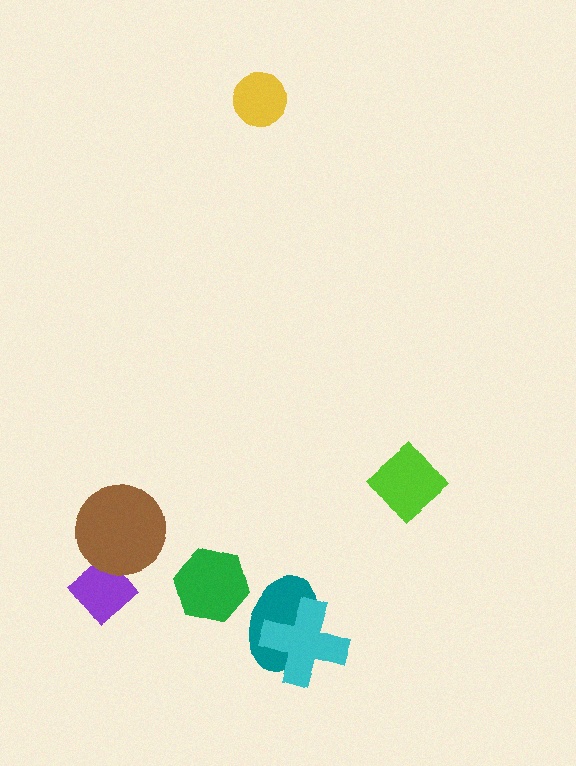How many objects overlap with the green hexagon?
0 objects overlap with the green hexagon.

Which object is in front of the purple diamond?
The brown circle is in front of the purple diamond.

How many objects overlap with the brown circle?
1 object overlaps with the brown circle.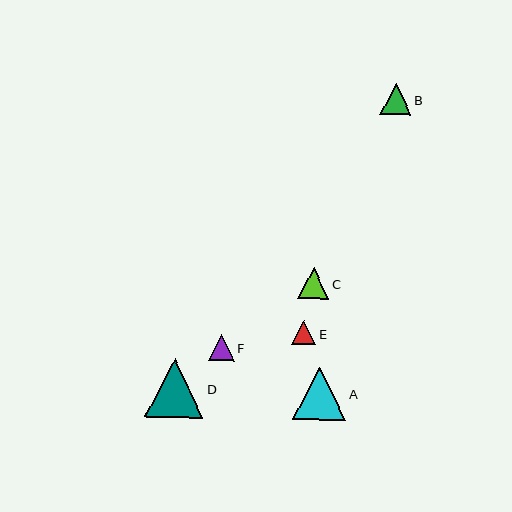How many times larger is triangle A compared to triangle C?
Triangle A is approximately 1.7 times the size of triangle C.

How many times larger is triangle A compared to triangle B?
Triangle A is approximately 1.7 times the size of triangle B.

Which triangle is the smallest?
Triangle E is the smallest with a size of approximately 25 pixels.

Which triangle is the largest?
Triangle D is the largest with a size of approximately 59 pixels.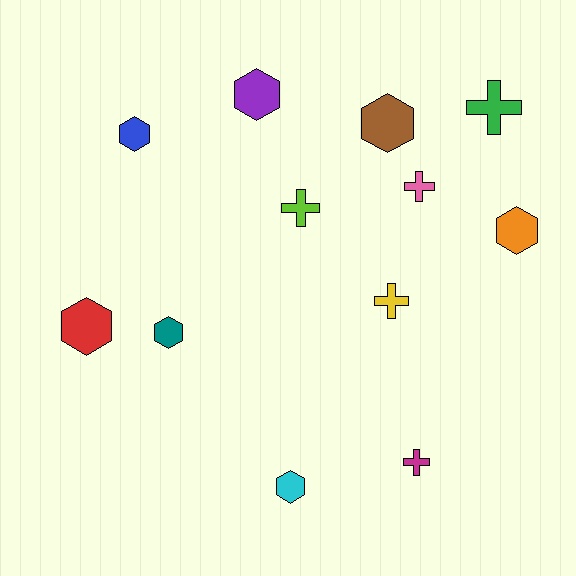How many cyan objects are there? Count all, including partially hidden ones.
There is 1 cyan object.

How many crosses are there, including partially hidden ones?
There are 5 crosses.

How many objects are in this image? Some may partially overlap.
There are 12 objects.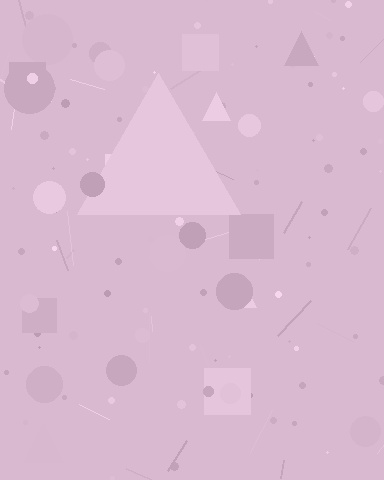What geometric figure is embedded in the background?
A triangle is embedded in the background.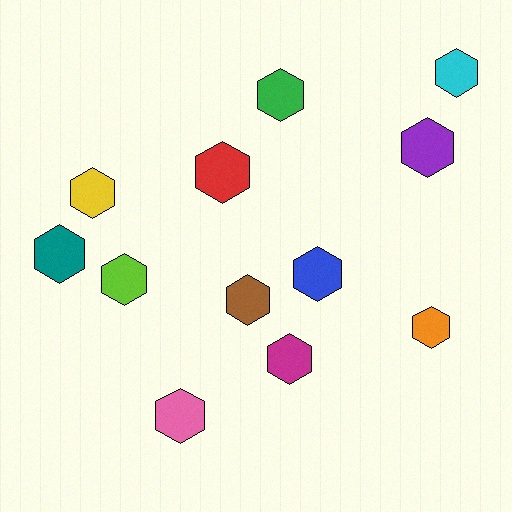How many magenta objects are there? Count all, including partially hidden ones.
There is 1 magenta object.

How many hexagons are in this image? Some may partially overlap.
There are 12 hexagons.